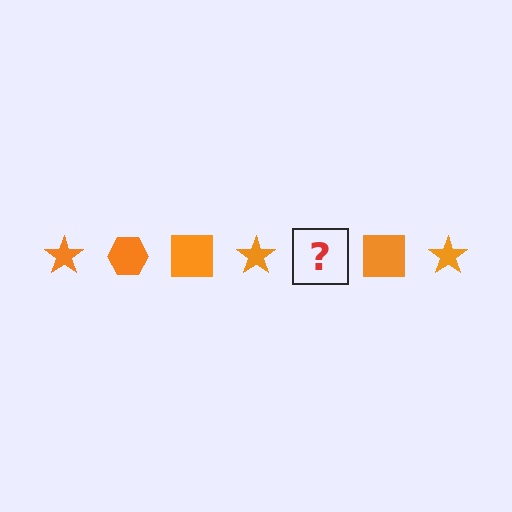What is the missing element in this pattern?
The missing element is an orange hexagon.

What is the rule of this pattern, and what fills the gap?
The rule is that the pattern cycles through star, hexagon, square shapes in orange. The gap should be filled with an orange hexagon.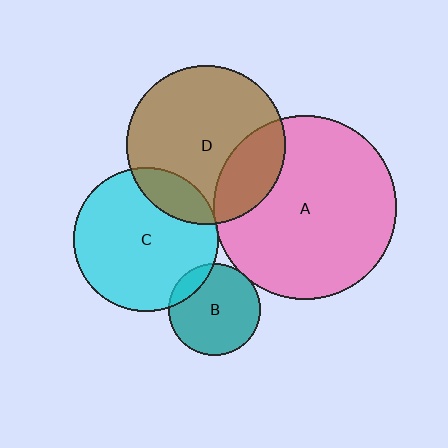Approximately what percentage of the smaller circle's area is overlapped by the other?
Approximately 15%.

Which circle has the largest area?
Circle A (pink).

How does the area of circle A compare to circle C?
Approximately 1.6 times.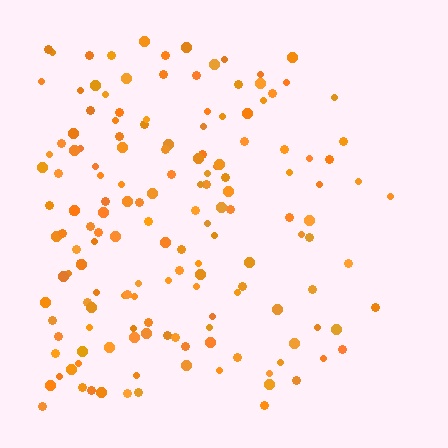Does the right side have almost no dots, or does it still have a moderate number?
Still a moderate number, just noticeably fewer than the left.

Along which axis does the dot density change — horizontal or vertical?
Horizontal.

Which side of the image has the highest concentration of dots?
The left.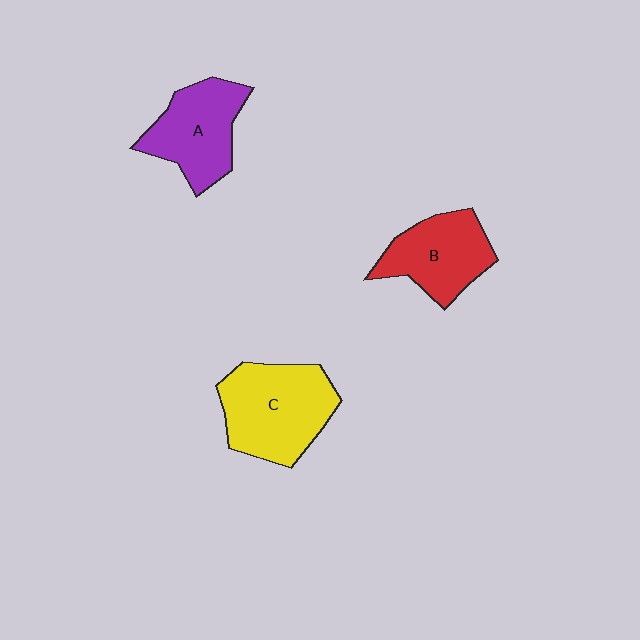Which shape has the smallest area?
Shape B (red).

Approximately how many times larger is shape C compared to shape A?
Approximately 1.3 times.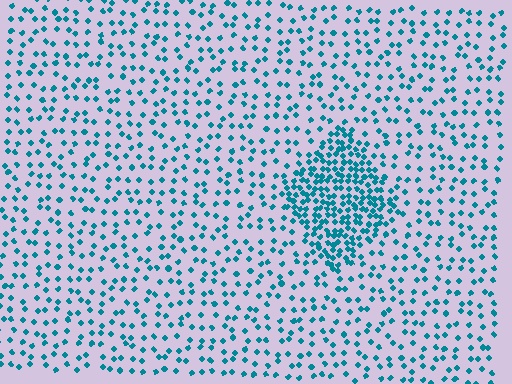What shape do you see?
I see a diamond.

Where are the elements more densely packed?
The elements are more densely packed inside the diamond boundary.